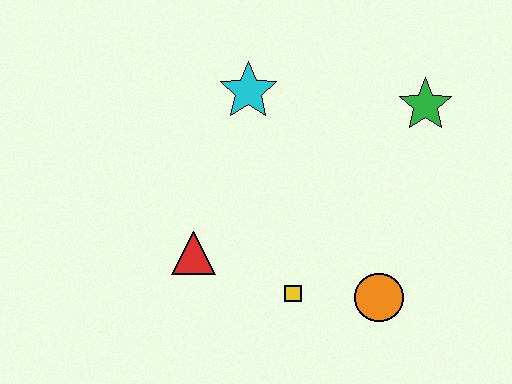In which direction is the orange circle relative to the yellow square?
The orange circle is to the right of the yellow square.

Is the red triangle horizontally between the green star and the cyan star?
No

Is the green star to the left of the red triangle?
No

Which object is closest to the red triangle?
The yellow square is closest to the red triangle.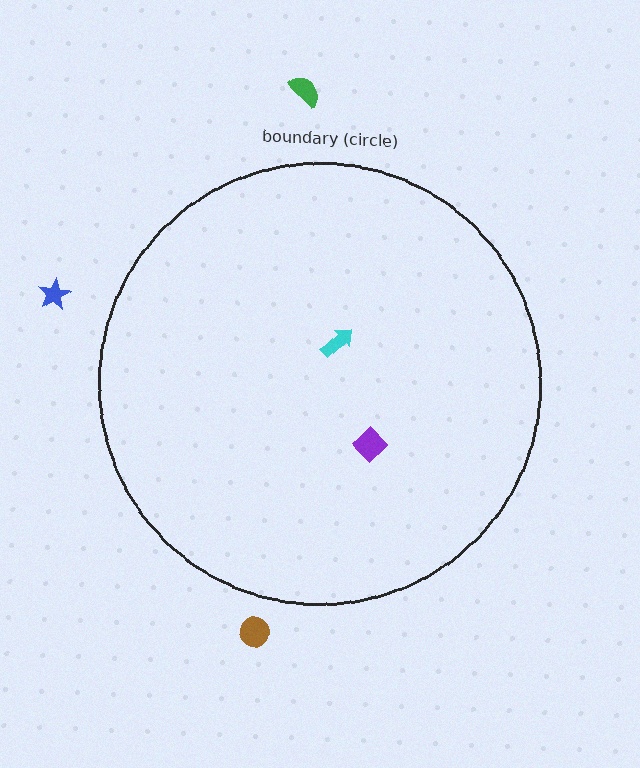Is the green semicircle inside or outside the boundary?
Outside.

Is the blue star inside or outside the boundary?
Outside.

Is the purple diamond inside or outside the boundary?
Inside.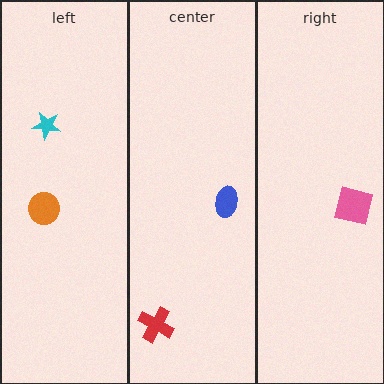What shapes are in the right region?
The pink square.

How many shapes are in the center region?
2.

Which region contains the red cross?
The center region.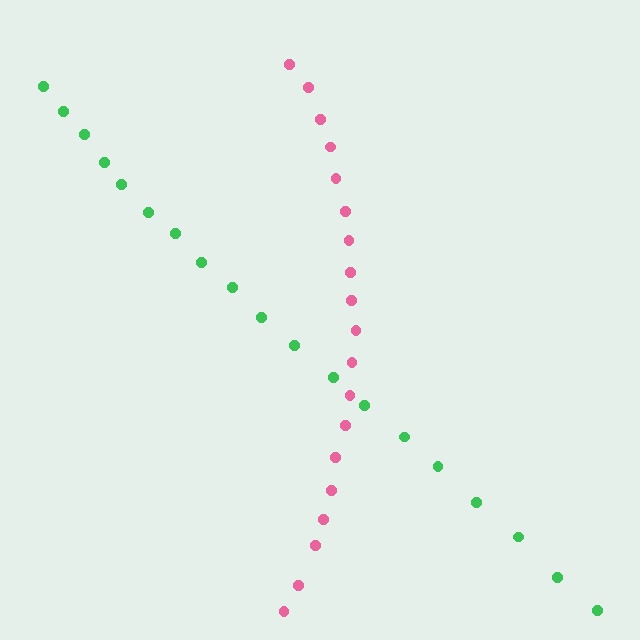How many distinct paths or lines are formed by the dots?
There are 2 distinct paths.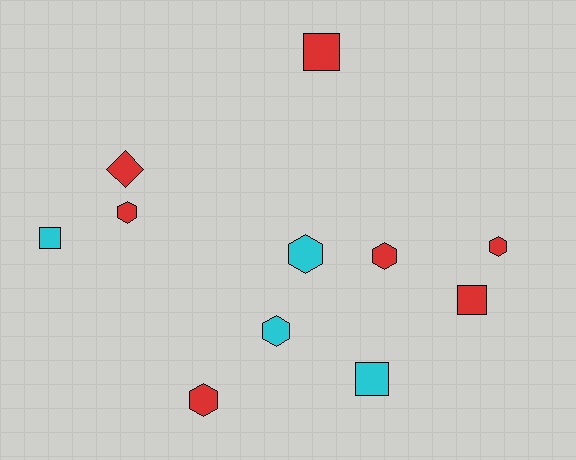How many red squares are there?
There are 2 red squares.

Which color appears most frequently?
Red, with 7 objects.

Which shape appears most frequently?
Hexagon, with 6 objects.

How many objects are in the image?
There are 11 objects.